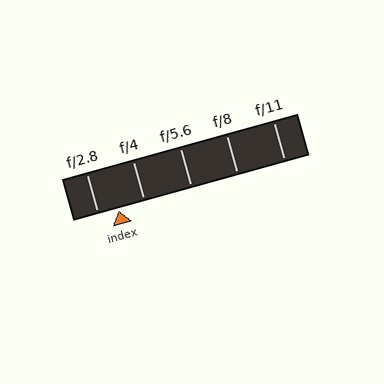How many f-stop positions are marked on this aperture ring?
There are 5 f-stop positions marked.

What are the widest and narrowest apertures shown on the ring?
The widest aperture shown is f/2.8 and the narrowest is f/11.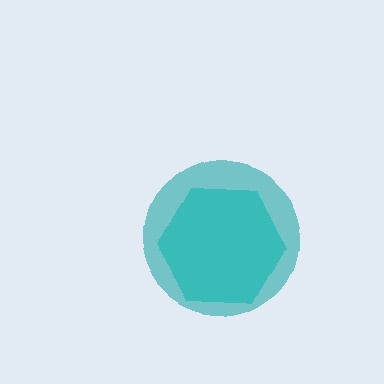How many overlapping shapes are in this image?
There are 2 overlapping shapes in the image.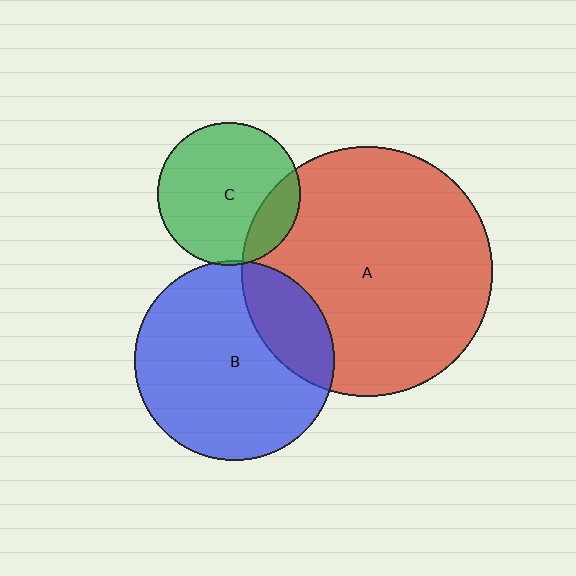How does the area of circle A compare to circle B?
Approximately 1.6 times.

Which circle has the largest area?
Circle A (red).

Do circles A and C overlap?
Yes.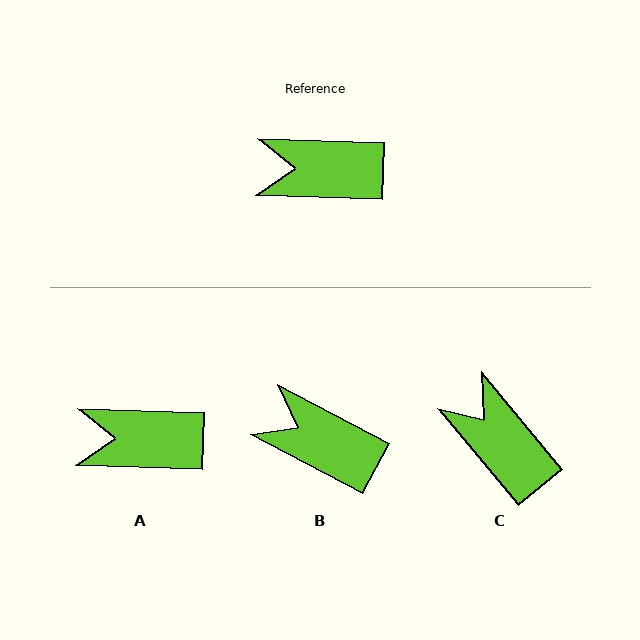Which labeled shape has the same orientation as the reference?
A.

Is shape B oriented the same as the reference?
No, it is off by about 26 degrees.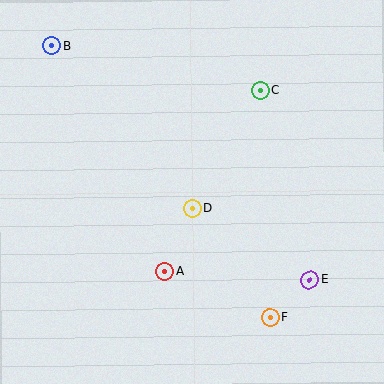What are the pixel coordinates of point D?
Point D is at (192, 208).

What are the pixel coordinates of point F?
Point F is at (270, 317).